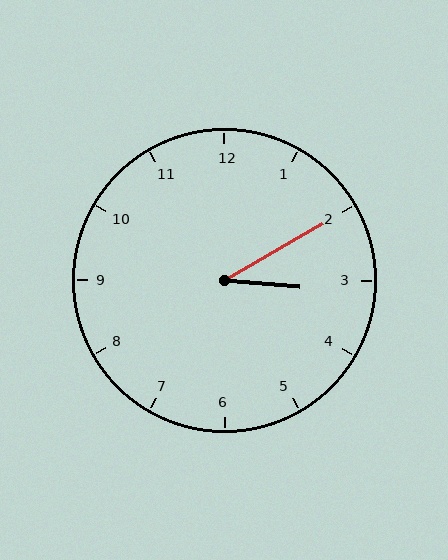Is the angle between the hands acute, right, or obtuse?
It is acute.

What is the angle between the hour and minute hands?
Approximately 35 degrees.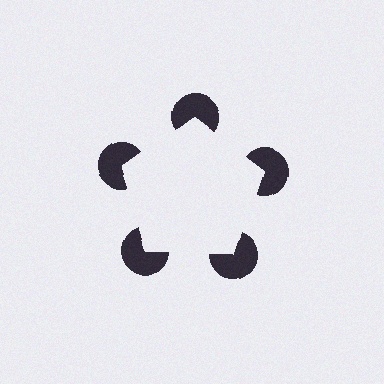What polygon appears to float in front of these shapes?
An illusory pentagon — its edges are inferred from the aligned wedge cuts in the pac-man discs, not physically drawn.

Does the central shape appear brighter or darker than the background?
It typically appears slightly brighter than the background, even though no actual brightness change is drawn.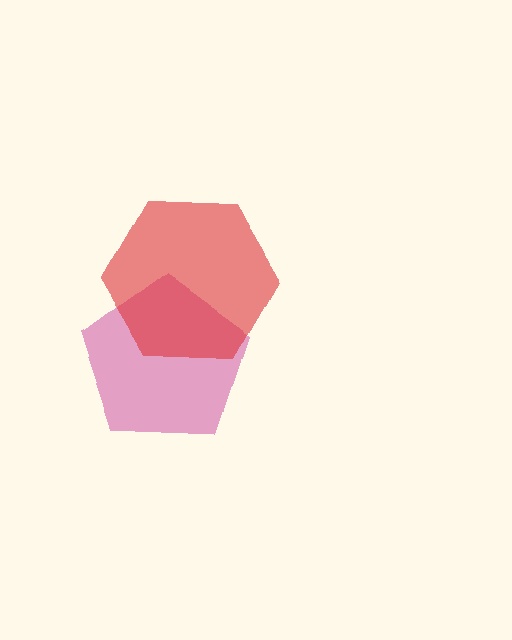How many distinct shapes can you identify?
There are 2 distinct shapes: a magenta pentagon, a red hexagon.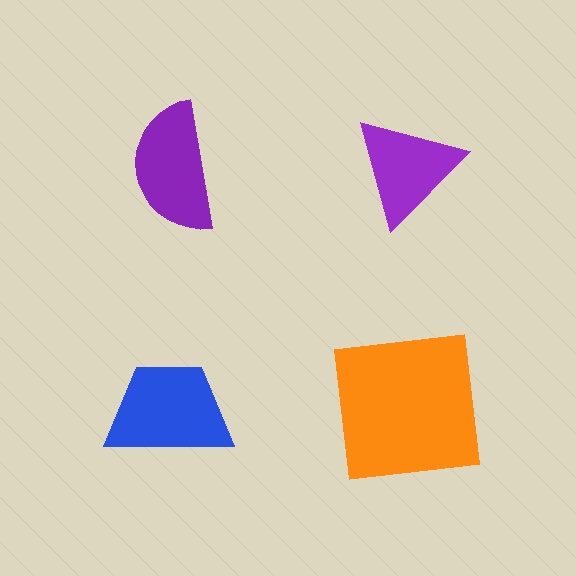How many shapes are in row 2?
2 shapes.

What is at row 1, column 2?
A purple triangle.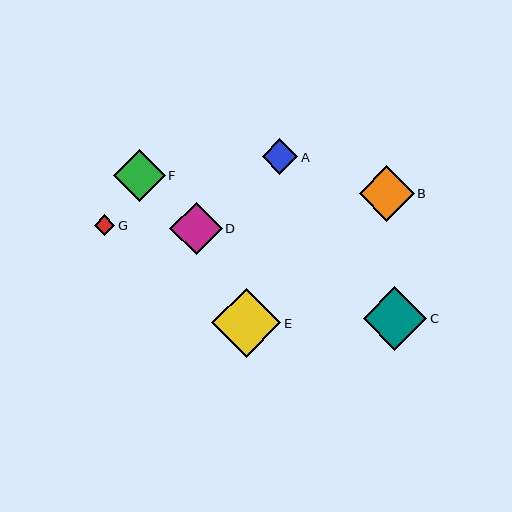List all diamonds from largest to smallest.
From largest to smallest: E, C, B, D, F, A, G.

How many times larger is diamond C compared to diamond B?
Diamond C is approximately 1.1 times the size of diamond B.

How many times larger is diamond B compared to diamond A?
Diamond B is approximately 1.6 times the size of diamond A.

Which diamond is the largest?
Diamond E is the largest with a size of approximately 69 pixels.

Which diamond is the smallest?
Diamond G is the smallest with a size of approximately 21 pixels.